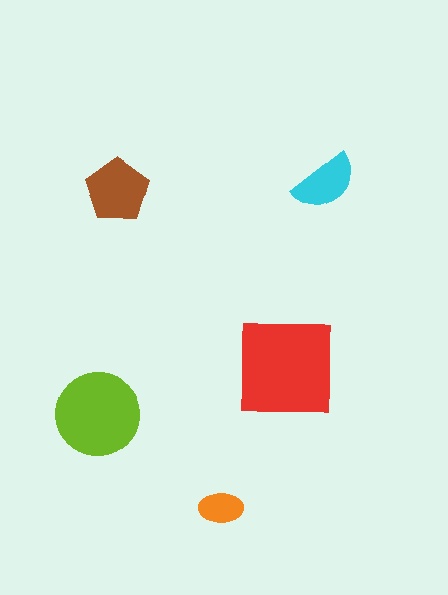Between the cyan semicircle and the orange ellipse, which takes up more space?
The cyan semicircle.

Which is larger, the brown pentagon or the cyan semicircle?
The brown pentagon.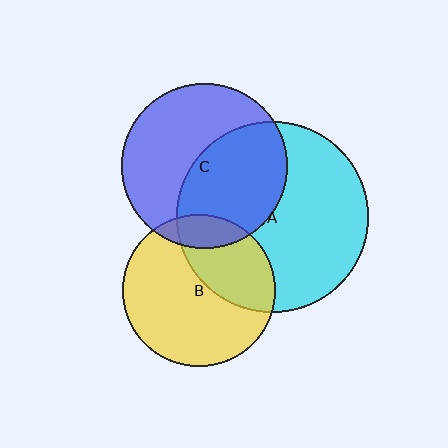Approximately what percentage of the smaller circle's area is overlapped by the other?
Approximately 35%.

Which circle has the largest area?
Circle A (cyan).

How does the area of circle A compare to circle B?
Approximately 1.6 times.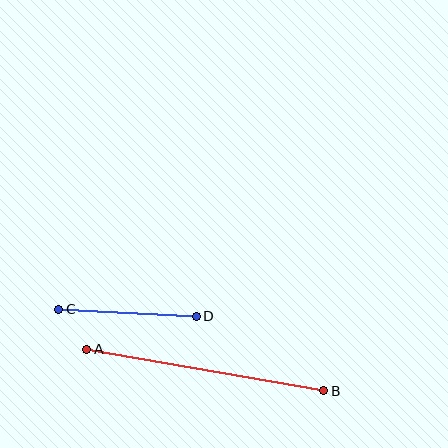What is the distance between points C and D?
The distance is approximately 137 pixels.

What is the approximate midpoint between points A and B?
The midpoint is at approximately (205, 370) pixels.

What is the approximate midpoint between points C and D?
The midpoint is at approximately (128, 313) pixels.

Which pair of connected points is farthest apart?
Points A and B are farthest apart.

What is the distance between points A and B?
The distance is approximately 241 pixels.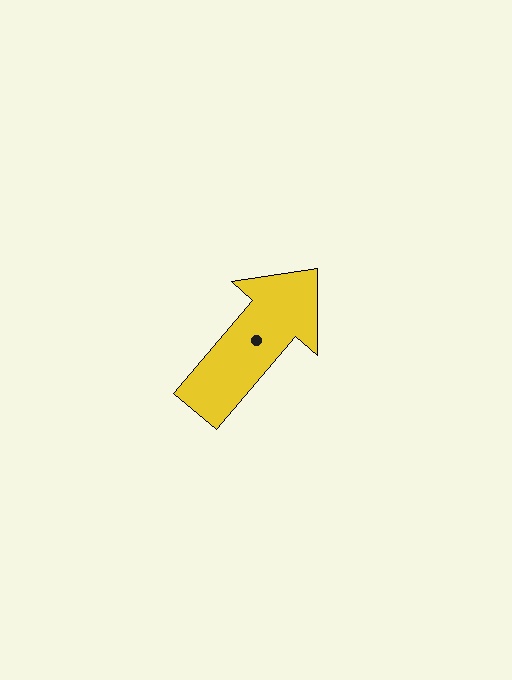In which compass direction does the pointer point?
Northeast.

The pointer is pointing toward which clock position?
Roughly 1 o'clock.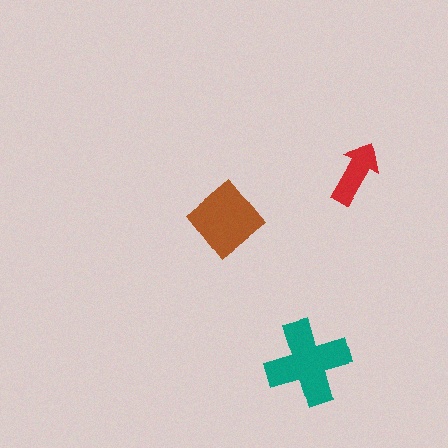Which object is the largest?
The teal cross.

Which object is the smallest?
The red arrow.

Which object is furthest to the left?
The brown diamond is leftmost.